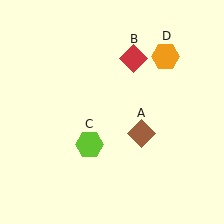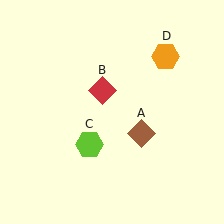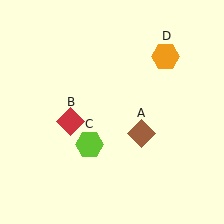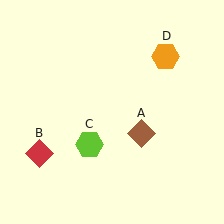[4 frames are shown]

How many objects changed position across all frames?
1 object changed position: red diamond (object B).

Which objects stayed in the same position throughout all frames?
Brown diamond (object A) and lime hexagon (object C) and orange hexagon (object D) remained stationary.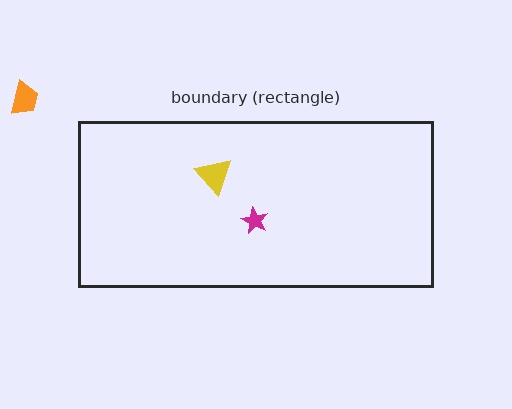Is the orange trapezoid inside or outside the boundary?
Outside.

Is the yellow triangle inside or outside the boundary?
Inside.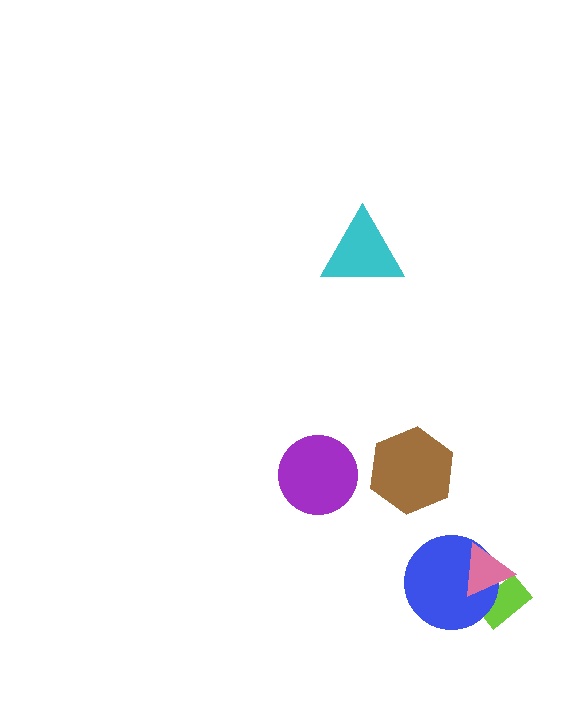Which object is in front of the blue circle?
The pink triangle is in front of the blue circle.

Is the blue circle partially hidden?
Yes, it is partially covered by another shape.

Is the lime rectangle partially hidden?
Yes, it is partially covered by another shape.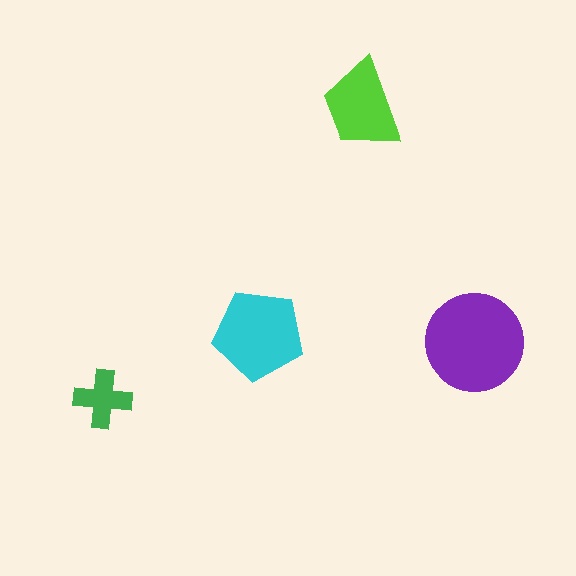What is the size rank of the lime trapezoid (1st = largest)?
3rd.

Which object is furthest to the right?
The purple circle is rightmost.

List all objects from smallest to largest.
The green cross, the lime trapezoid, the cyan pentagon, the purple circle.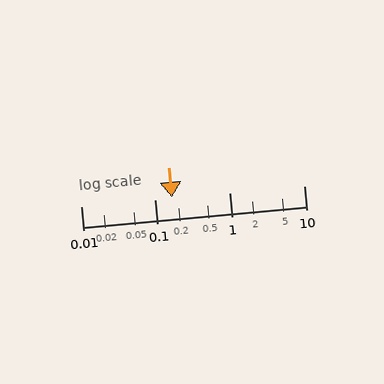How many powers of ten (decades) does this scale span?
The scale spans 3 decades, from 0.01 to 10.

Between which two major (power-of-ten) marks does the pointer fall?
The pointer is between 0.1 and 1.